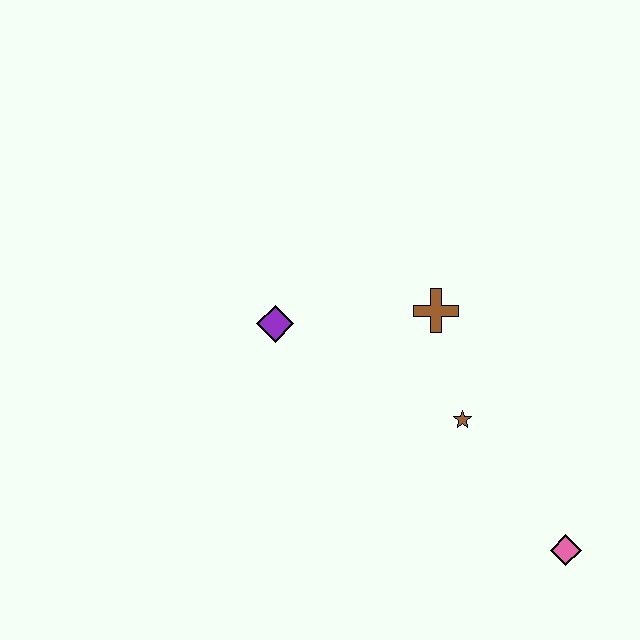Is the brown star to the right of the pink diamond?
No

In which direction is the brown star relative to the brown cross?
The brown star is below the brown cross.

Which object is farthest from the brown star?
The purple diamond is farthest from the brown star.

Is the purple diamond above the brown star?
Yes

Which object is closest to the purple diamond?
The brown cross is closest to the purple diamond.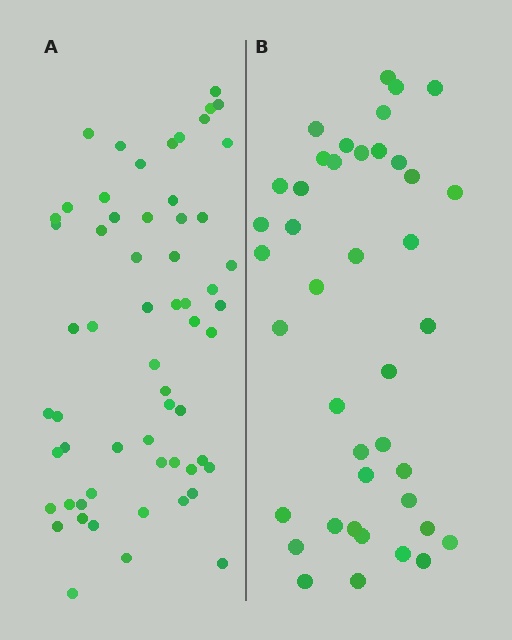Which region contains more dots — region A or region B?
Region A (the left region) has more dots.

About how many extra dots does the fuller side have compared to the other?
Region A has approximately 20 more dots than region B.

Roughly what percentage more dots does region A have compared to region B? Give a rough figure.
About 45% more.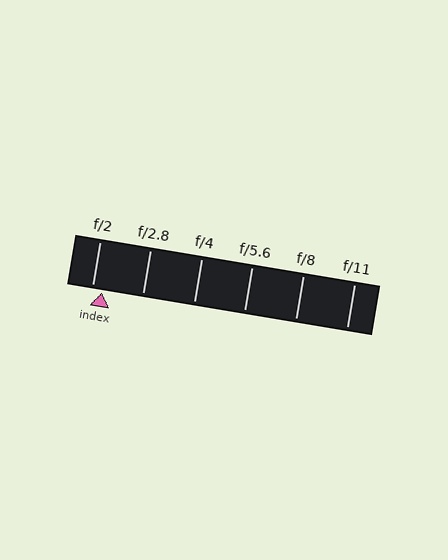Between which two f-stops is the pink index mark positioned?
The index mark is between f/2 and f/2.8.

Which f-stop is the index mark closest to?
The index mark is closest to f/2.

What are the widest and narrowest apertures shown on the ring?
The widest aperture shown is f/2 and the narrowest is f/11.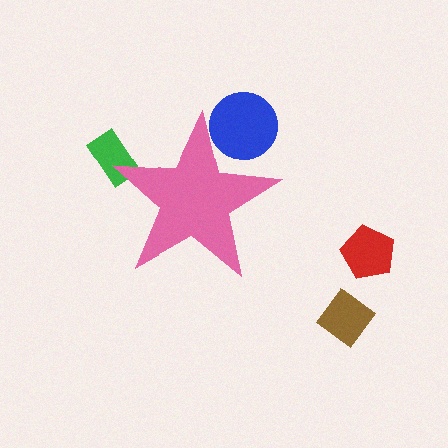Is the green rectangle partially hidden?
Yes, the green rectangle is partially hidden behind the pink star.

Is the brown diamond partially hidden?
No, the brown diamond is fully visible.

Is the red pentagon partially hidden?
No, the red pentagon is fully visible.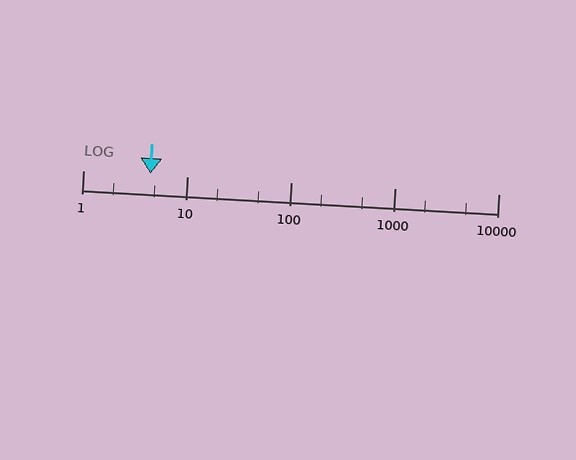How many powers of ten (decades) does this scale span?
The scale spans 4 decades, from 1 to 10000.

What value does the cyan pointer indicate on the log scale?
The pointer indicates approximately 4.5.